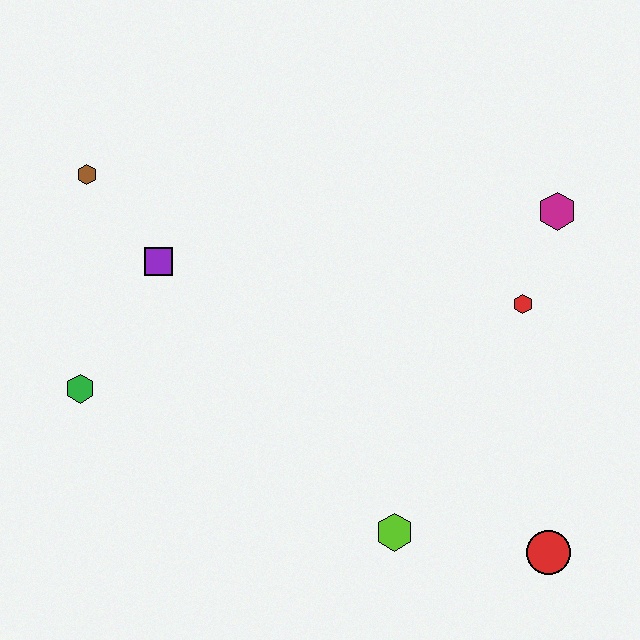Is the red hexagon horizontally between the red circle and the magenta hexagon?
No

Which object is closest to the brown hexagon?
The purple square is closest to the brown hexagon.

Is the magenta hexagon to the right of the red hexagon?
Yes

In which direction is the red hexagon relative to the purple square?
The red hexagon is to the right of the purple square.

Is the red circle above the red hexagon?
No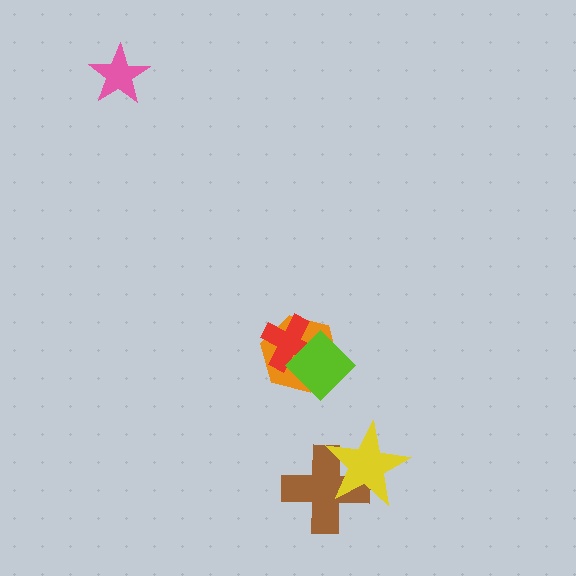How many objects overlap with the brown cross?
1 object overlaps with the brown cross.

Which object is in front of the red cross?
The lime diamond is in front of the red cross.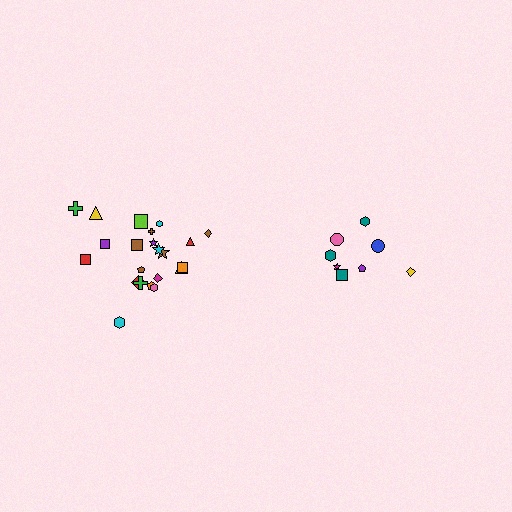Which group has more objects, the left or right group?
The left group.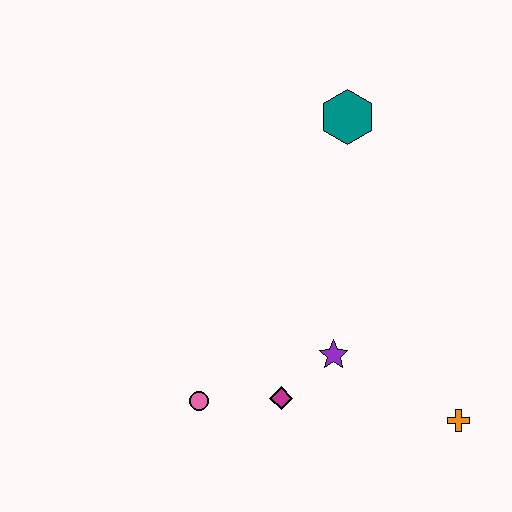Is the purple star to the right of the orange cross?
No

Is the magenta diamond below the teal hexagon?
Yes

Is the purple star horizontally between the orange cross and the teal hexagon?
No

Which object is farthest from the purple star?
The teal hexagon is farthest from the purple star.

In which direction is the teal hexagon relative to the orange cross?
The teal hexagon is above the orange cross.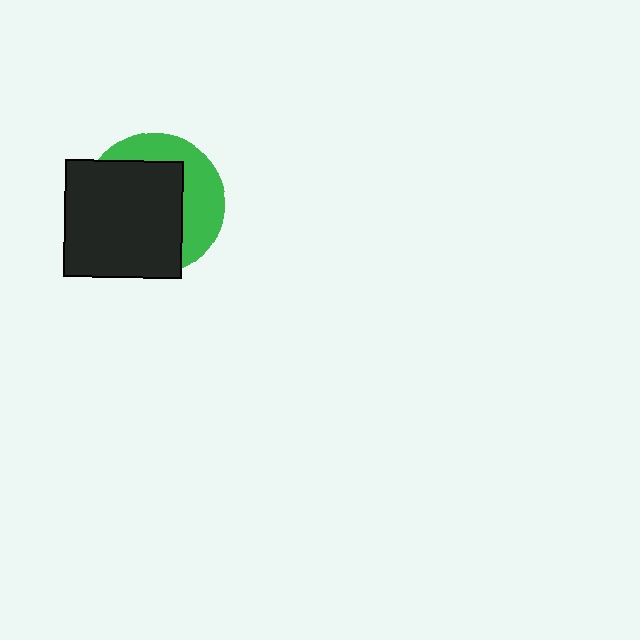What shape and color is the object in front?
The object in front is a black square.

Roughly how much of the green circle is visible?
A small part of it is visible (roughly 36%).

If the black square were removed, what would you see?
You would see the complete green circle.